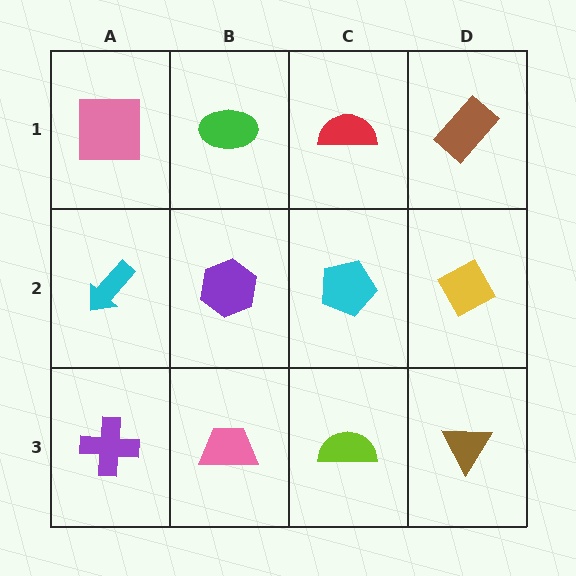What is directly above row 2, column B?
A green ellipse.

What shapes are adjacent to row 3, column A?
A cyan arrow (row 2, column A), a pink trapezoid (row 3, column B).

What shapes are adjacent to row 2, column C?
A red semicircle (row 1, column C), a lime semicircle (row 3, column C), a purple hexagon (row 2, column B), a yellow diamond (row 2, column D).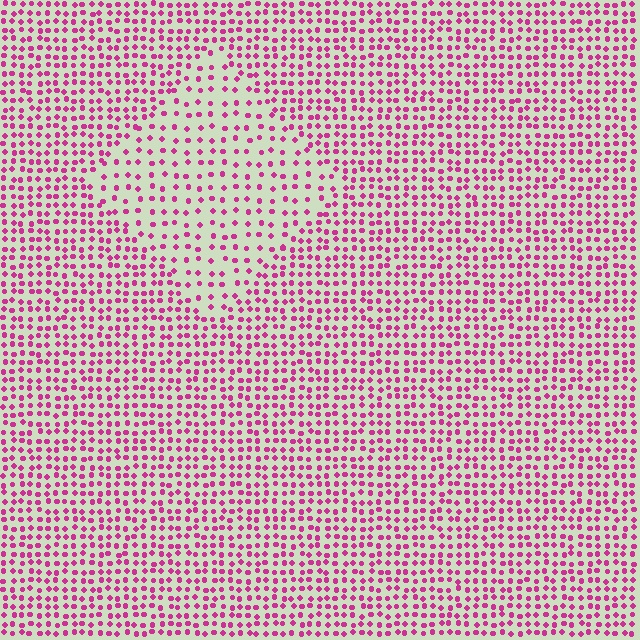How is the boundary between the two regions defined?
The boundary is defined by a change in element density (approximately 1.9x ratio). All elements are the same color, size, and shape.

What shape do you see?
I see a diamond.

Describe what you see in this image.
The image contains small magenta elements arranged at two different densities. A diamond-shaped region is visible where the elements are less densely packed than the surrounding area.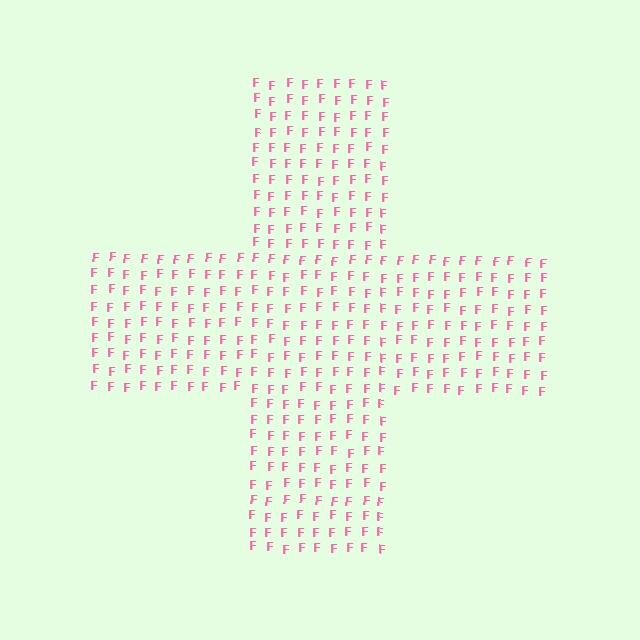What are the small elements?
The small elements are letter F's.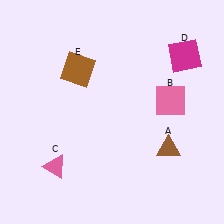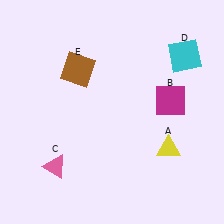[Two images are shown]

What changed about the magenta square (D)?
In Image 1, D is magenta. In Image 2, it changed to cyan.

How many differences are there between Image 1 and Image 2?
There are 3 differences between the two images.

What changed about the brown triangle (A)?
In Image 1, A is brown. In Image 2, it changed to yellow.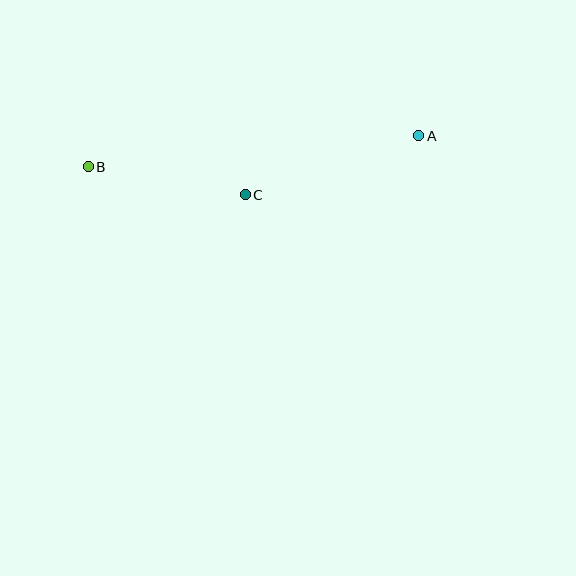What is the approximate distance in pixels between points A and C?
The distance between A and C is approximately 183 pixels.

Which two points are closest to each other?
Points B and C are closest to each other.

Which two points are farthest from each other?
Points A and B are farthest from each other.